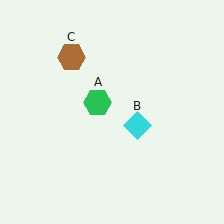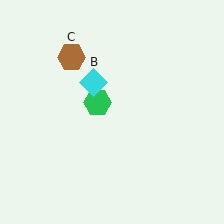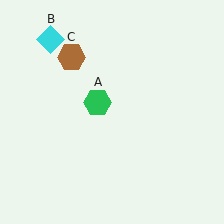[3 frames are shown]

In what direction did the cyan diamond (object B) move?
The cyan diamond (object B) moved up and to the left.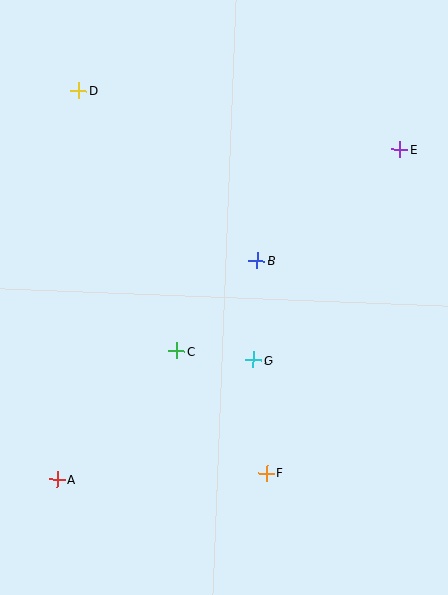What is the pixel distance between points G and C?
The distance between G and C is 77 pixels.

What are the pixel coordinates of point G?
Point G is at (253, 360).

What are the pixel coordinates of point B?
Point B is at (257, 261).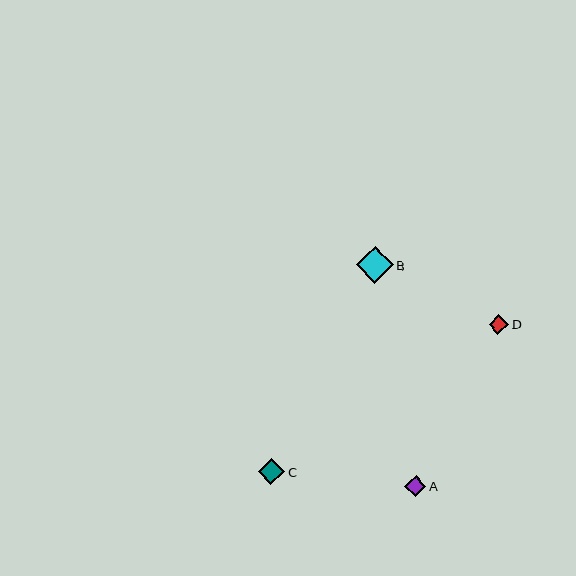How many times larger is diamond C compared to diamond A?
Diamond C is approximately 1.3 times the size of diamond A.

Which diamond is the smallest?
Diamond D is the smallest with a size of approximately 19 pixels.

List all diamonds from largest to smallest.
From largest to smallest: B, C, A, D.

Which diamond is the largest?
Diamond B is the largest with a size of approximately 36 pixels.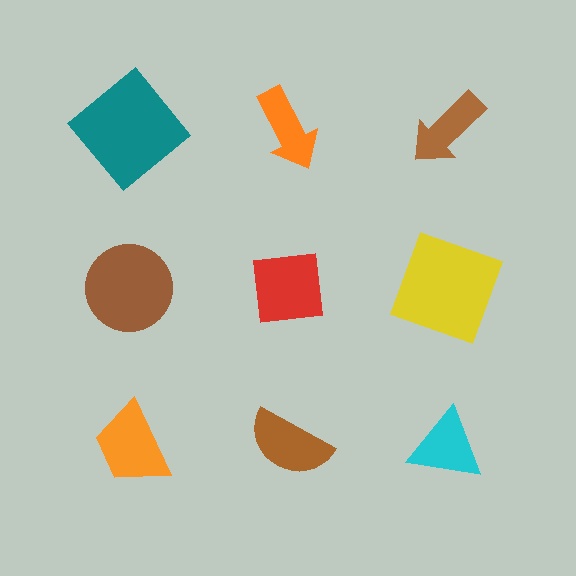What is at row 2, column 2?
A red square.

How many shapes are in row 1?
3 shapes.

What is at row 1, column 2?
An orange arrow.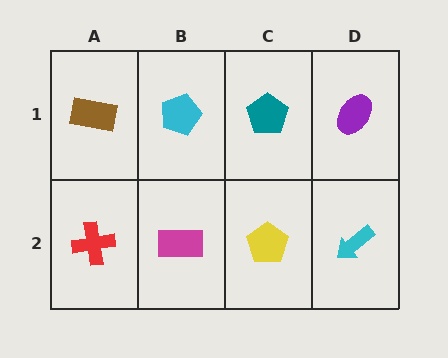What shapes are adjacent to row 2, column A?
A brown rectangle (row 1, column A), a magenta rectangle (row 2, column B).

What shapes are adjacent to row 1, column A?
A red cross (row 2, column A), a cyan pentagon (row 1, column B).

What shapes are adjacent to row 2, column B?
A cyan pentagon (row 1, column B), a red cross (row 2, column A), a yellow pentagon (row 2, column C).